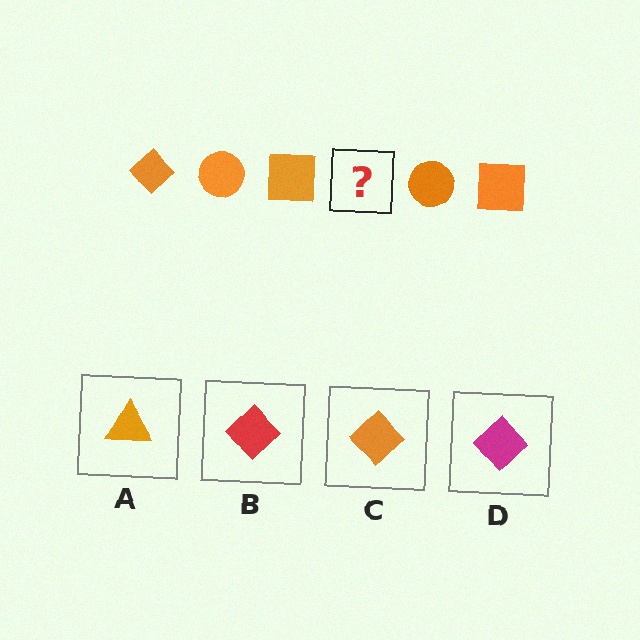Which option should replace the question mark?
Option C.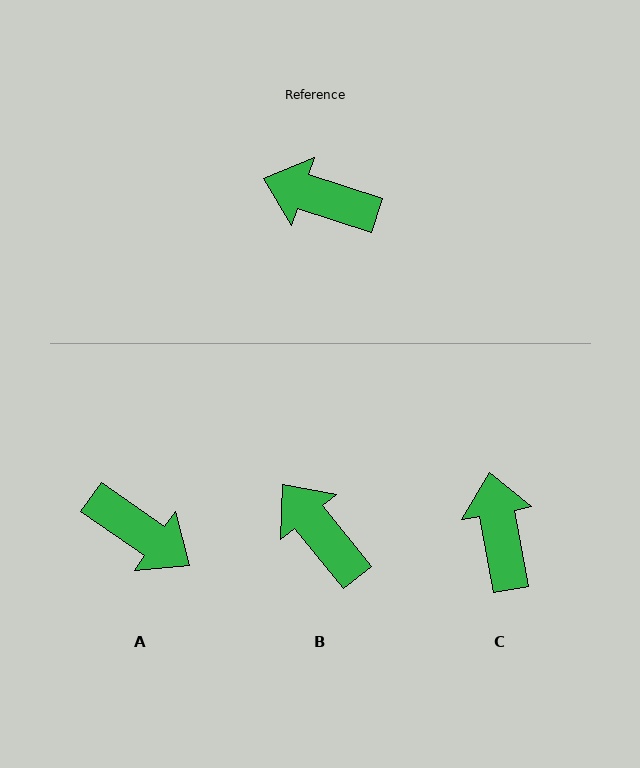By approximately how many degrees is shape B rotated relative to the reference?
Approximately 33 degrees clockwise.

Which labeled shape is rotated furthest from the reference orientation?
A, about 163 degrees away.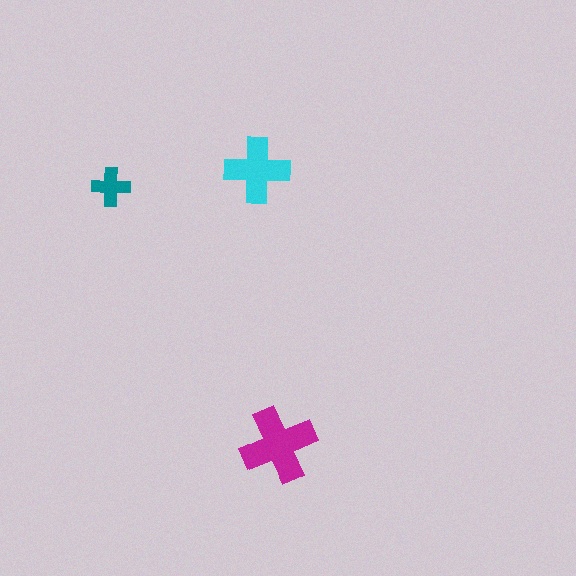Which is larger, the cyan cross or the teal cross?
The cyan one.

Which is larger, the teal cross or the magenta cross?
The magenta one.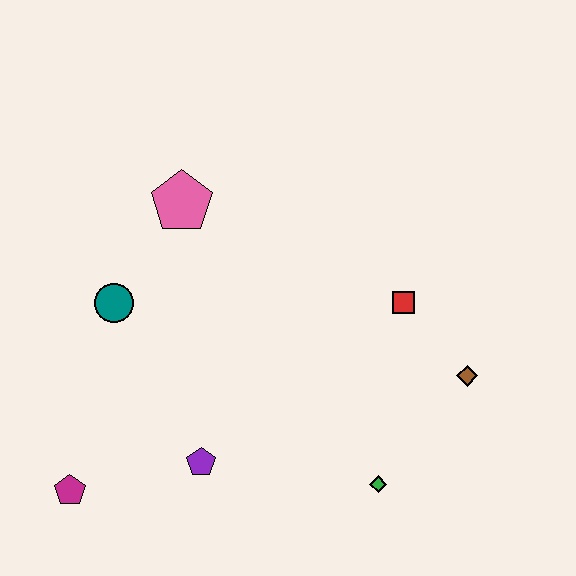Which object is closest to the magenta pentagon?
The purple pentagon is closest to the magenta pentagon.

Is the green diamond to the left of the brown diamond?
Yes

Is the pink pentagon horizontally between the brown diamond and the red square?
No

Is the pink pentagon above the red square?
Yes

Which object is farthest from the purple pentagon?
The brown diamond is farthest from the purple pentagon.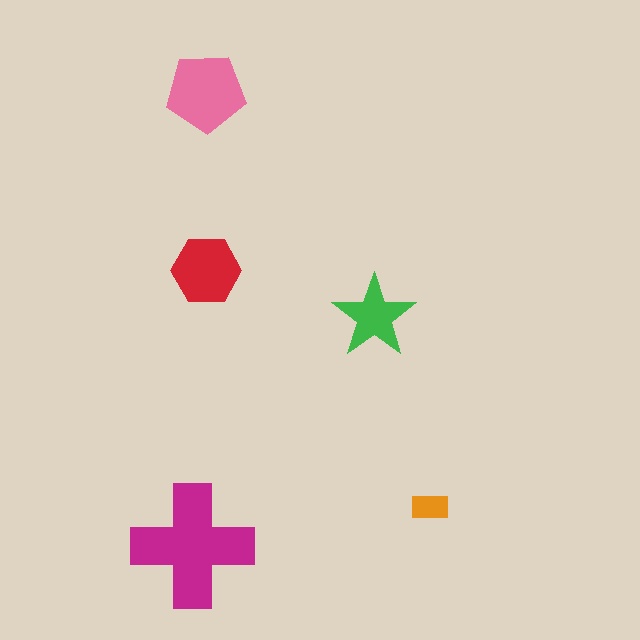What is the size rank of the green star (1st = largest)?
4th.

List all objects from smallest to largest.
The orange rectangle, the green star, the red hexagon, the pink pentagon, the magenta cross.